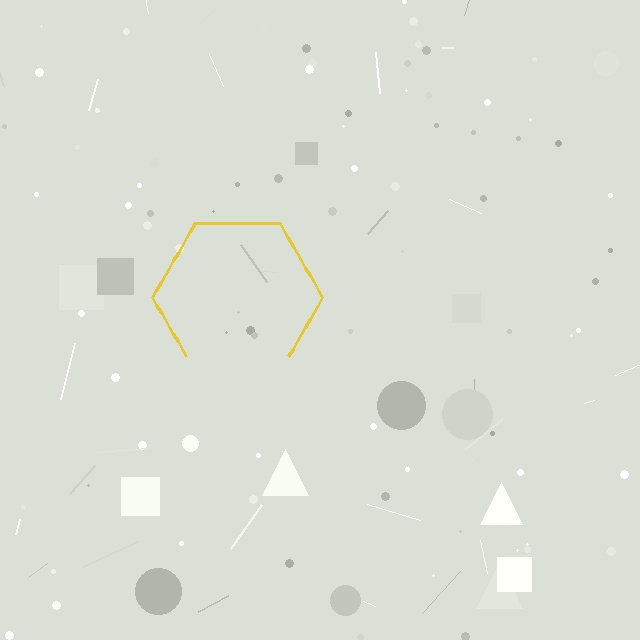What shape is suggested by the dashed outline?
The dashed outline suggests a hexagon.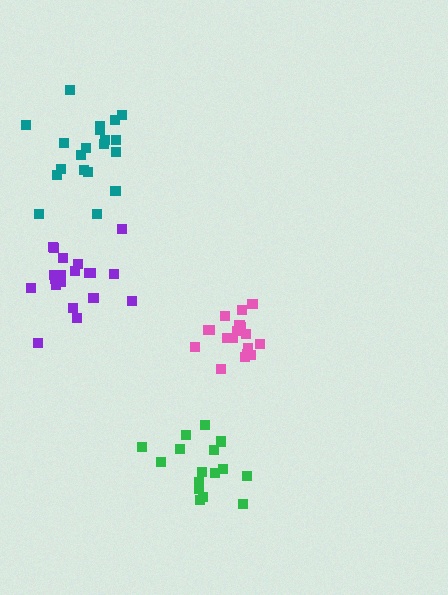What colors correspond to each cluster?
The clusters are colored: pink, purple, green, teal.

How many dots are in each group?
Group 1: 19 dots, Group 2: 20 dots, Group 3: 16 dots, Group 4: 20 dots (75 total).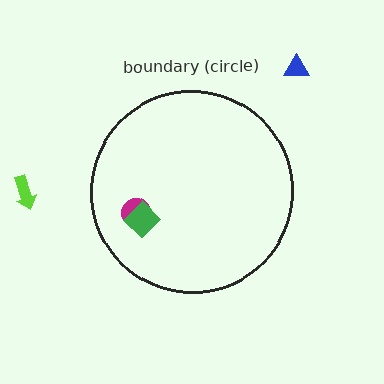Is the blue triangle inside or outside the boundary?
Outside.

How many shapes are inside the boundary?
2 inside, 2 outside.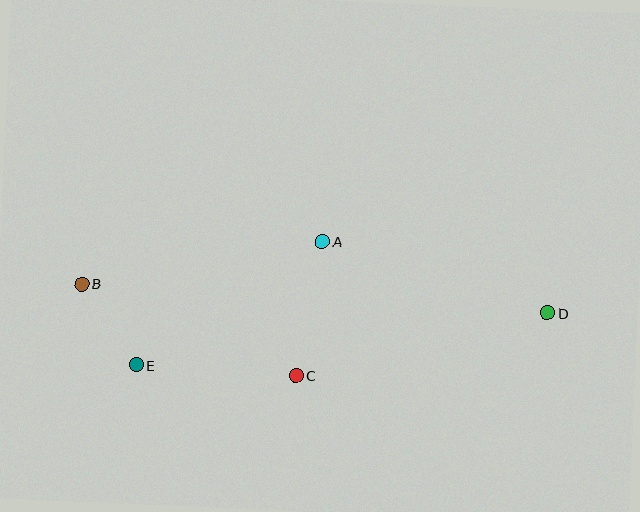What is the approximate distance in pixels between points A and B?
The distance between A and B is approximately 244 pixels.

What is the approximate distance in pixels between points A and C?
The distance between A and C is approximately 137 pixels.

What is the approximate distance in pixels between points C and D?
The distance between C and D is approximately 259 pixels.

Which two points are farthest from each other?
Points B and D are farthest from each other.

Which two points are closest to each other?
Points B and E are closest to each other.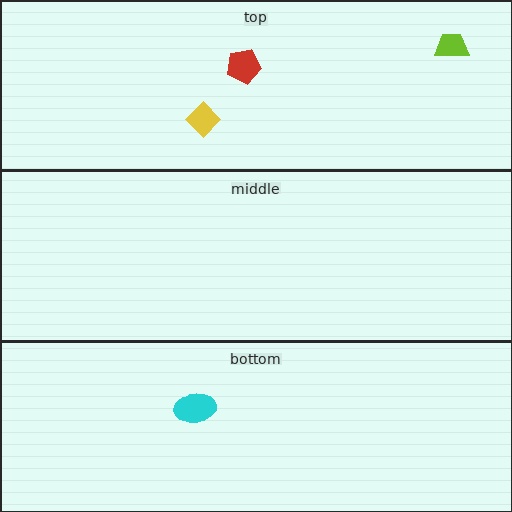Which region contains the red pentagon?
The top region.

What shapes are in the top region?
The red pentagon, the lime trapezoid, the yellow diamond.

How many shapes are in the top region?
3.